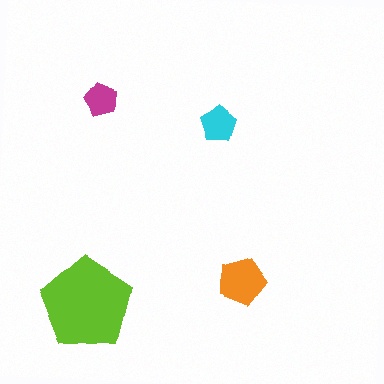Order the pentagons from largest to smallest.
the lime one, the orange one, the cyan one, the magenta one.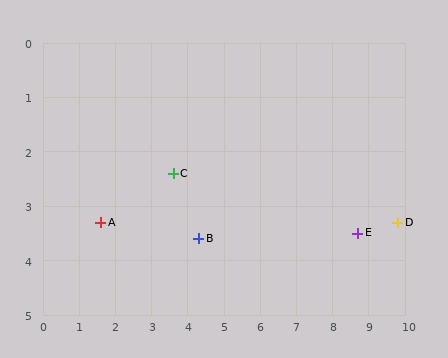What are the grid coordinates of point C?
Point C is at approximately (3.6, 2.4).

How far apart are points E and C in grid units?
Points E and C are about 5.2 grid units apart.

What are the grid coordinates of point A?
Point A is at approximately (1.6, 3.3).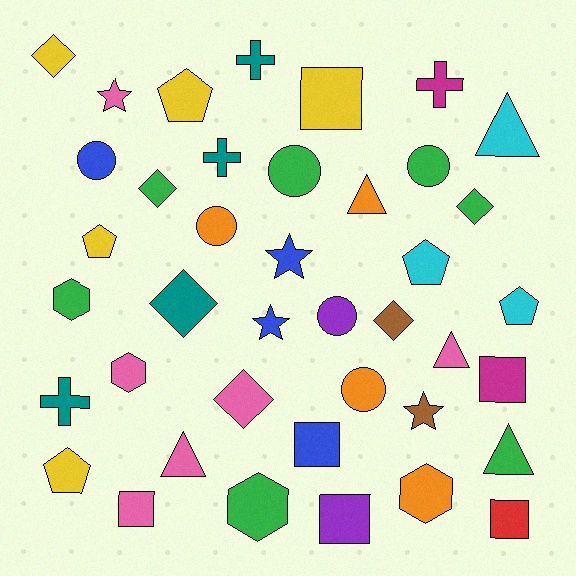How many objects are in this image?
There are 40 objects.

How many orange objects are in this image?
There are 4 orange objects.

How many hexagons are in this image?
There are 4 hexagons.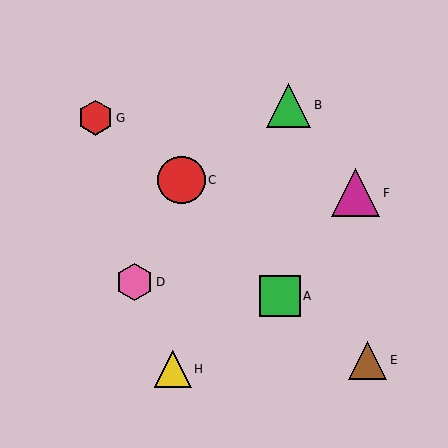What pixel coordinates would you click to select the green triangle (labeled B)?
Click at (289, 105) to select the green triangle B.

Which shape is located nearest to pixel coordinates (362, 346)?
The brown triangle (labeled E) at (368, 360) is nearest to that location.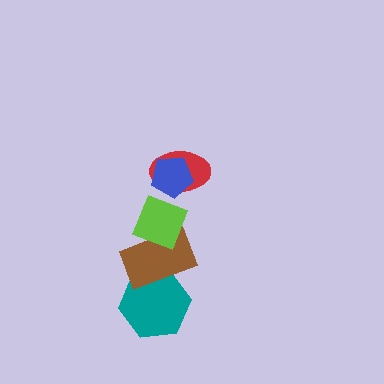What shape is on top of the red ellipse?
The blue pentagon is on top of the red ellipse.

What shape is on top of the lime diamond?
The red ellipse is on top of the lime diamond.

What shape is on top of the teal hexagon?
The brown rectangle is on top of the teal hexagon.